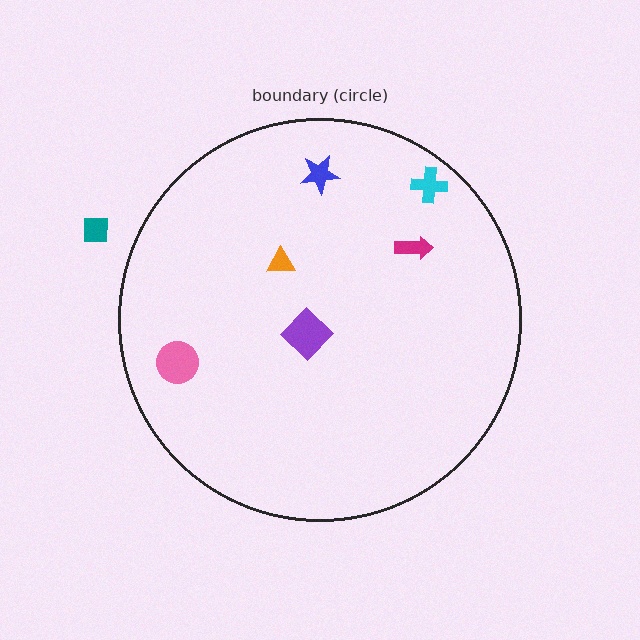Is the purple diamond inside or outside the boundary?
Inside.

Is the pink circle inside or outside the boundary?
Inside.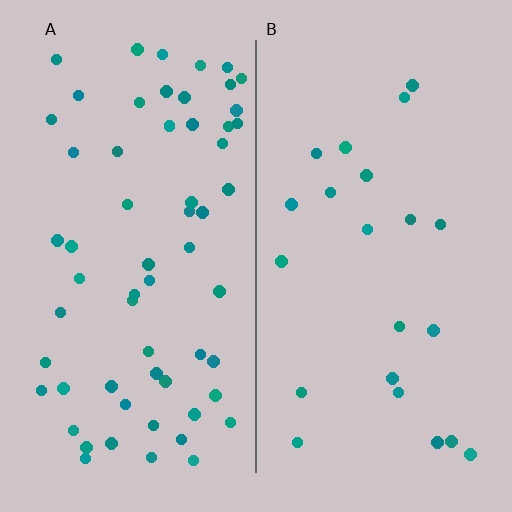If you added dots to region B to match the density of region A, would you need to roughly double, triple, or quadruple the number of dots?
Approximately triple.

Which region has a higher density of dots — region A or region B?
A (the left).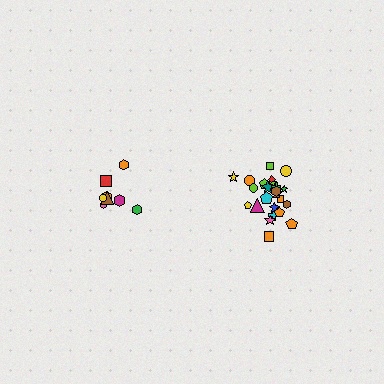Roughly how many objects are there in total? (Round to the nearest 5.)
Roughly 35 objects in total.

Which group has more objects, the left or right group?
The right group.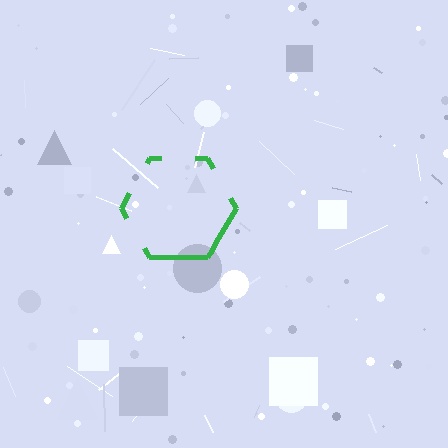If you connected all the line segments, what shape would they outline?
They would outline a hexagon.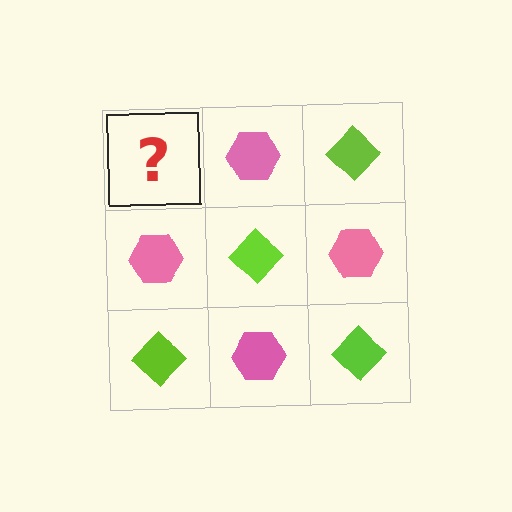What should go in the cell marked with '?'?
The missing cell should contain a lime diamond.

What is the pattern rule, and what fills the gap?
The rule is that it alternates lime diamond and pink hexagon in a checkerboard pattern. The gap should be filled with a lime diamond.